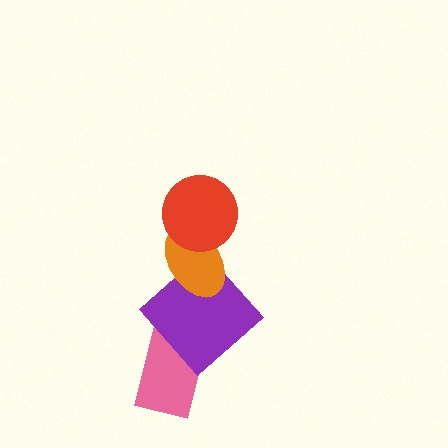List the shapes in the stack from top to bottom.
From top to bottom: the red circle, the orange ellipse, the purple diamond, the pink rectangle.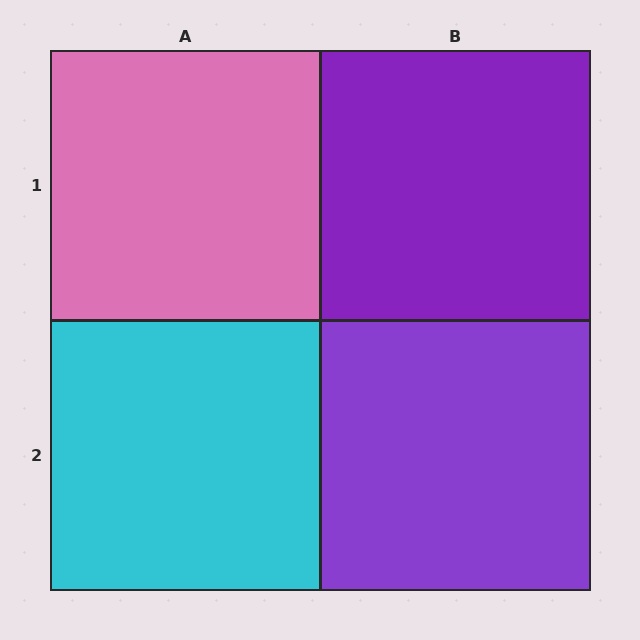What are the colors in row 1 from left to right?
Pink, purple.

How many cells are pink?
1 cell is pink.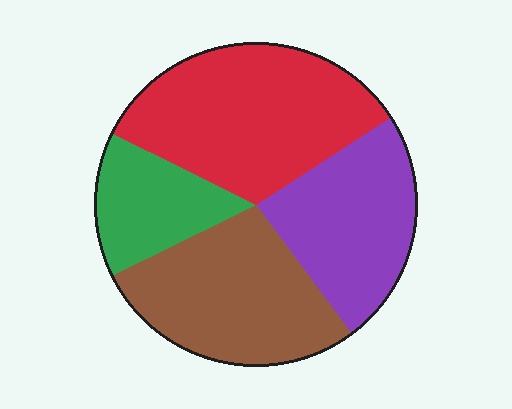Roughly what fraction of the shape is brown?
Brown covers about 30% of the shape.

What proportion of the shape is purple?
Purple takes up less than a quarter of the shape.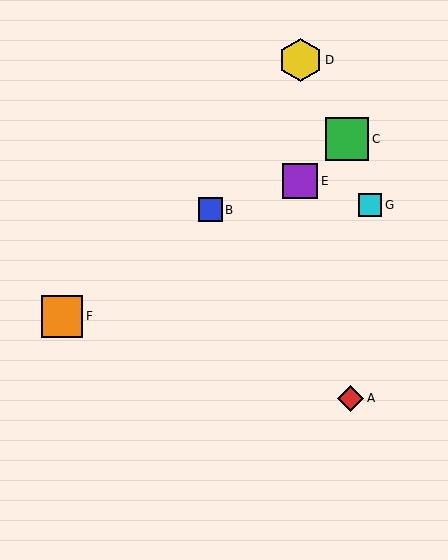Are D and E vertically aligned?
Yes, both are at x≈300.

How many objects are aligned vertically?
2 objects (D, E) are aligned vertically.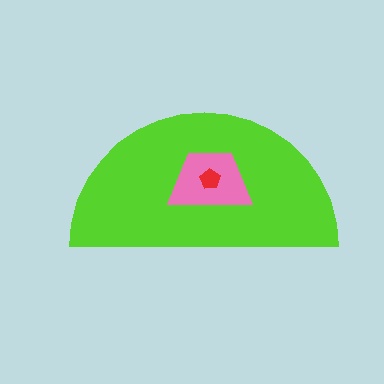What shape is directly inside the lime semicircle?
The pink trapezoid.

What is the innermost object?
The red pentagon.